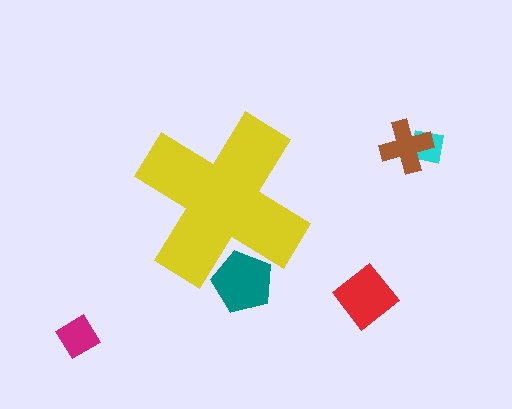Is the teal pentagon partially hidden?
Yes, the teal pentagon is partially hidden behind the yellow cross.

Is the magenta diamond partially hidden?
No, the magenta diamond is fully visible.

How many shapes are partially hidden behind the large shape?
1 shape is partially hidden.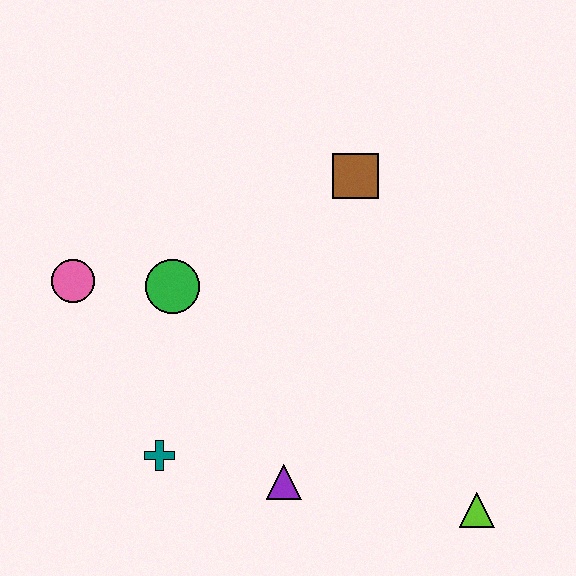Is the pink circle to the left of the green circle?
Yes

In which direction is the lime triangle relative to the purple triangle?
The lime triangle is to the right of the purple triangle.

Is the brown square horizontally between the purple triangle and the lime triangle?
Yes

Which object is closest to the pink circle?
The green circle is closest to the pink circle.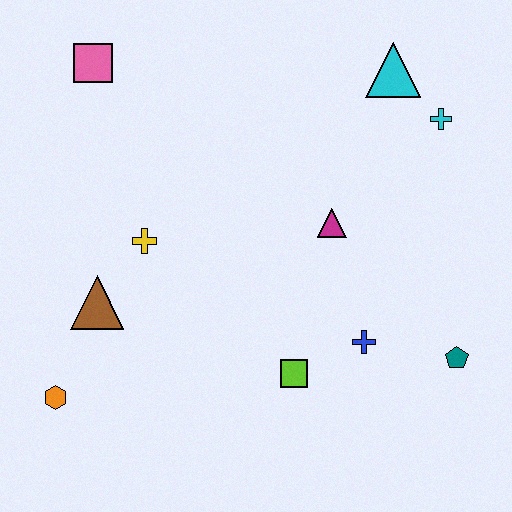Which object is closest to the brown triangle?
The yellow cross is closest to the brown triangle.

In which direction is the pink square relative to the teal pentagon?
The pink square is to the left of the teal pentagon.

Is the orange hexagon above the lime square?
No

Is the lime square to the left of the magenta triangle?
Yes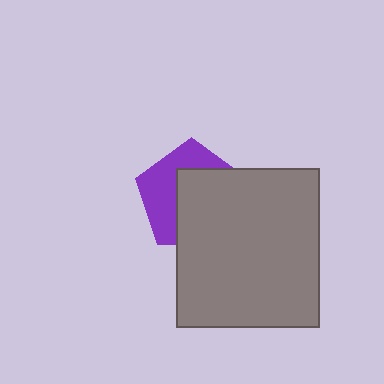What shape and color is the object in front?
The object in front is a gray rectangle.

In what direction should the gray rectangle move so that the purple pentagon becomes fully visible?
The gray rectangle should move toward the lower-right. That is the shortest direction to clear the overlap and leave the purple pentagon fully visible.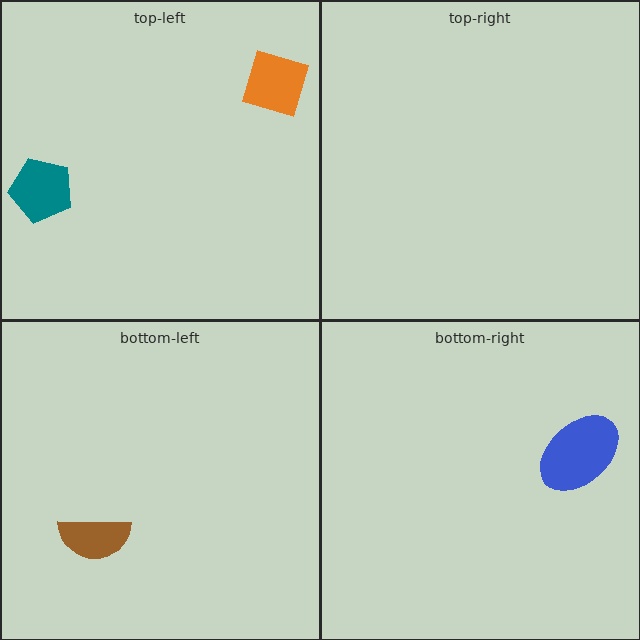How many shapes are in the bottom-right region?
1.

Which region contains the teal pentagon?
The top-left region.